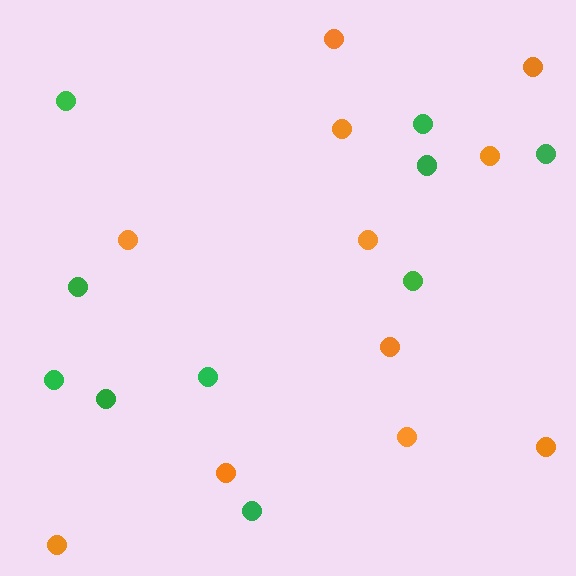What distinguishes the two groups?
There are 2 groups: one group of orange circles (11) and one group of green circles (10).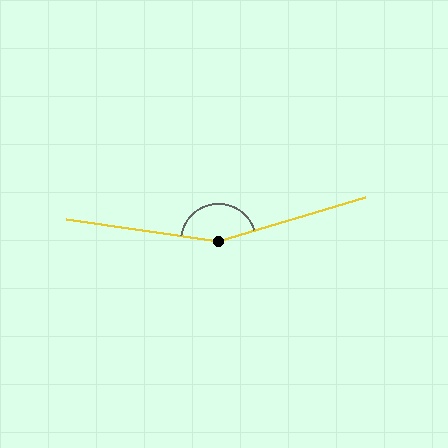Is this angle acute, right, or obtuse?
It is obtuse.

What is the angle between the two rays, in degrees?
Approximately 155 degrees.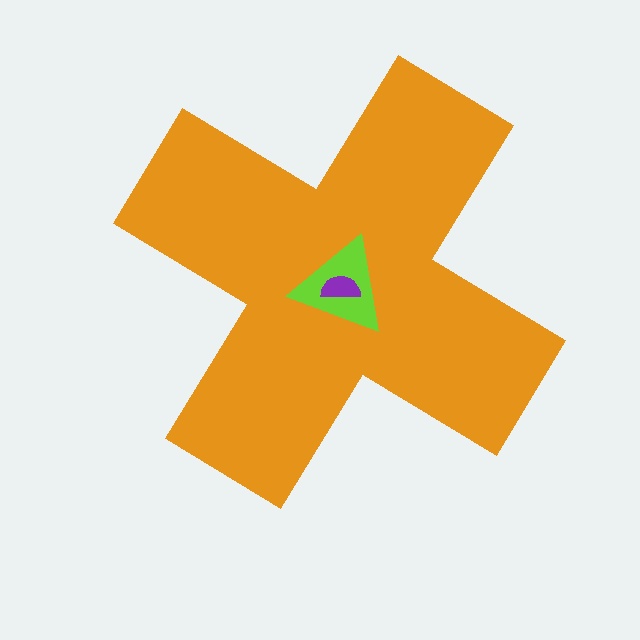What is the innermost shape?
The purple semicircle.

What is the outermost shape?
The orange cross.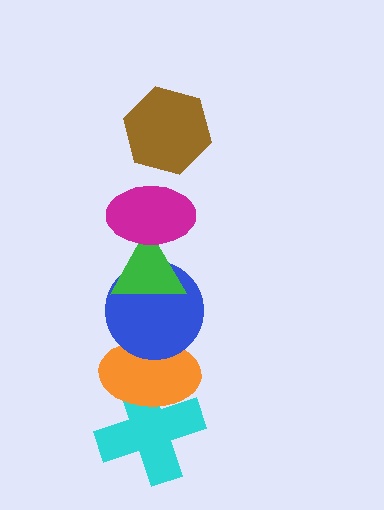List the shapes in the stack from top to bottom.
From top to bottom: the brown hexagon, the magenta ellipse, the green triangle, the blue circle, the orange ellipse, the cyan cross.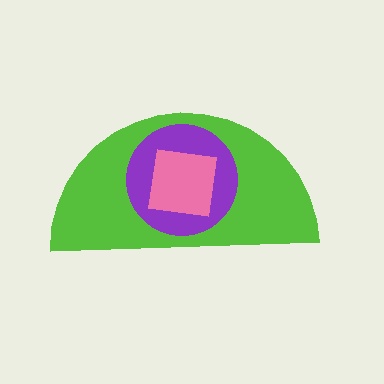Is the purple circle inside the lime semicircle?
Yes.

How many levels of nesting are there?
3.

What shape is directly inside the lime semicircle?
The purple circle.